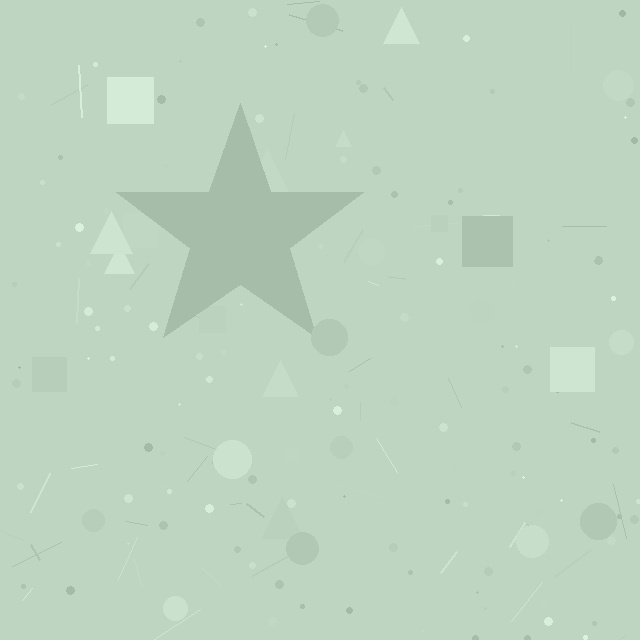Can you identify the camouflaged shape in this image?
The camouflaged shape is a star.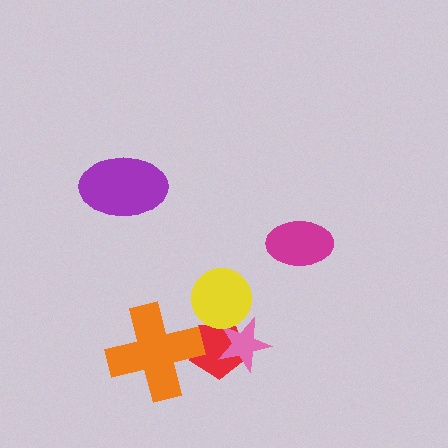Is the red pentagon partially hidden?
Yes, it is partially covered by another shape.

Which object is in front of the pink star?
The yellow circle is in front of the pink star.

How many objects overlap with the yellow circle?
2 objects overlap with the yellow circle.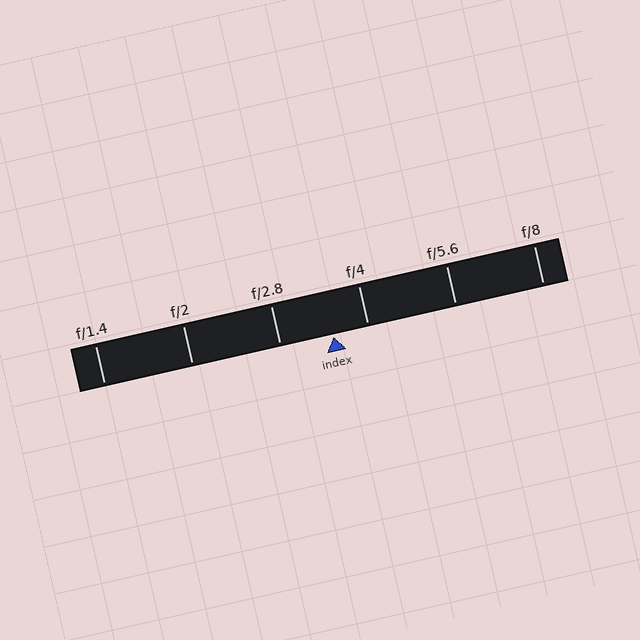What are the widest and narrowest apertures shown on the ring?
The widest aperture shown is f/1.4 and the narrowest is f/8.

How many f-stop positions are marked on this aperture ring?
There are 6 f-stop positions marked.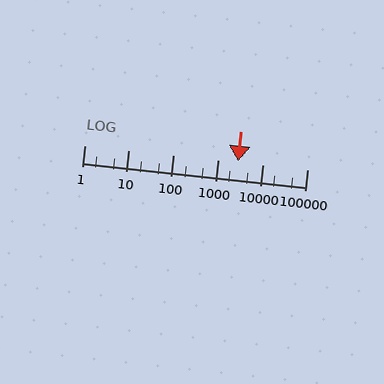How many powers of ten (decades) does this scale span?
The scale spans 5 decades, from 1 to 100000.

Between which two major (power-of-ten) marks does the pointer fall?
The pointer is between 1000 and 10000.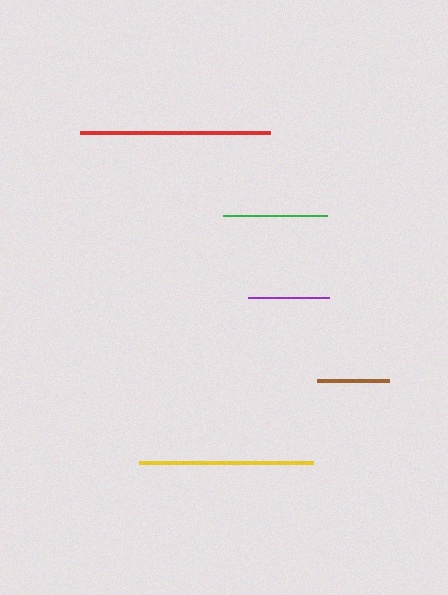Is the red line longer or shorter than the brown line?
The red line is longer than the brown line.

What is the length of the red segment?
The red segment is approximately 190 pixels long.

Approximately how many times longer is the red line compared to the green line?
The red line is approximately 1.8 times the length of the green line.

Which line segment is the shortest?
The brown line is the shortest at approximately 71 pixels.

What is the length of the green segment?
The green segment is approximately 104 pixels long.